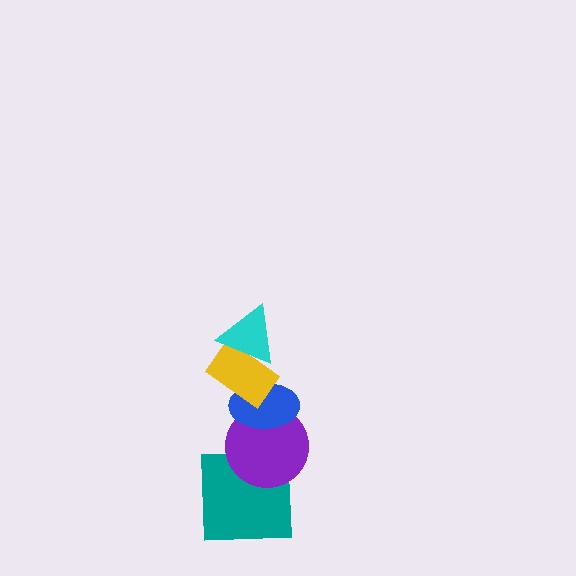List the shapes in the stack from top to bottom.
From top to bottom: the cyan triangle, the yellow rectangle, the blue ellipse, the purple circle, the teal square.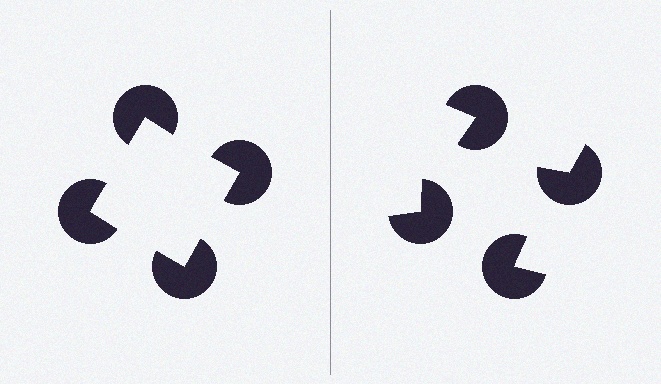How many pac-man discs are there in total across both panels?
8 — 4 on each side.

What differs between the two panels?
The pac-man discs are positioned identically on both sides; only the wedge orientations differ. On the left they align to a square; on the right they are misaligned.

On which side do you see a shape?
An illusory square appears on the left side. On the right side the wedge cuts are rotated, so no coherent shape forms.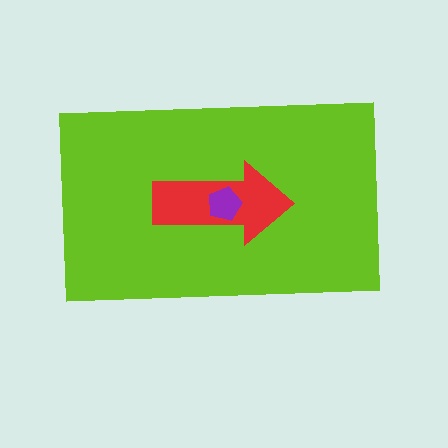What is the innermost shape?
The purple pentagon.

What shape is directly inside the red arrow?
The purple pentagon.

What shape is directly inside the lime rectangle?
The red arrow.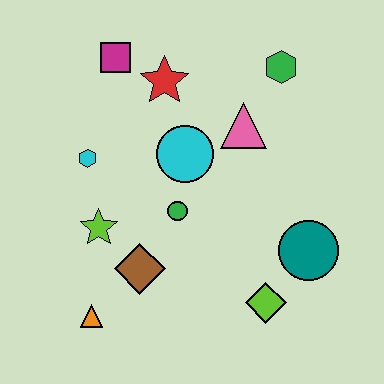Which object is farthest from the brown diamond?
The green hexagon is farthest from the brown diamond.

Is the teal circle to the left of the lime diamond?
No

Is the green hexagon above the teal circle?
Yes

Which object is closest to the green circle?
The cyan circle is closest to the green circle.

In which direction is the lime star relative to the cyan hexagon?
The lime star is below the cyan hexagon.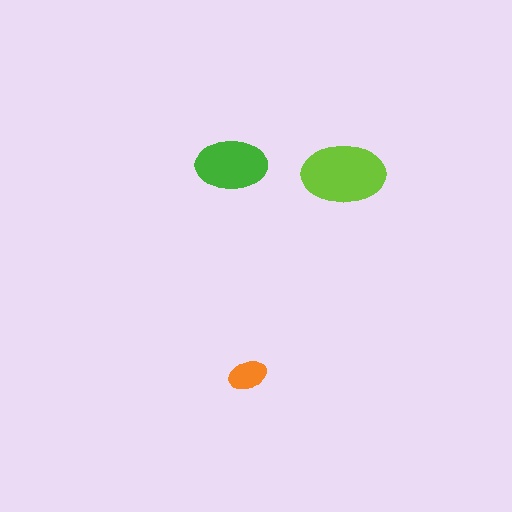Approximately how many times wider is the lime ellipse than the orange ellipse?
About 2 times wider.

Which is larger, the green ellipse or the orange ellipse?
The green one.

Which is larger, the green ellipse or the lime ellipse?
The lime one.